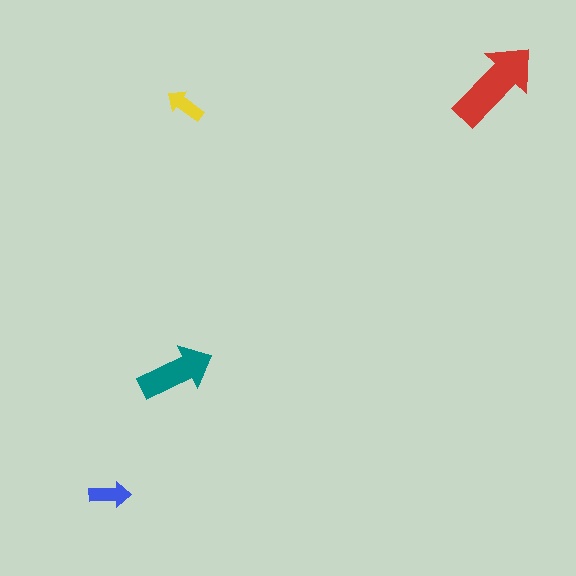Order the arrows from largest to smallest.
the red one, the teal one, the blue one, the yellow one.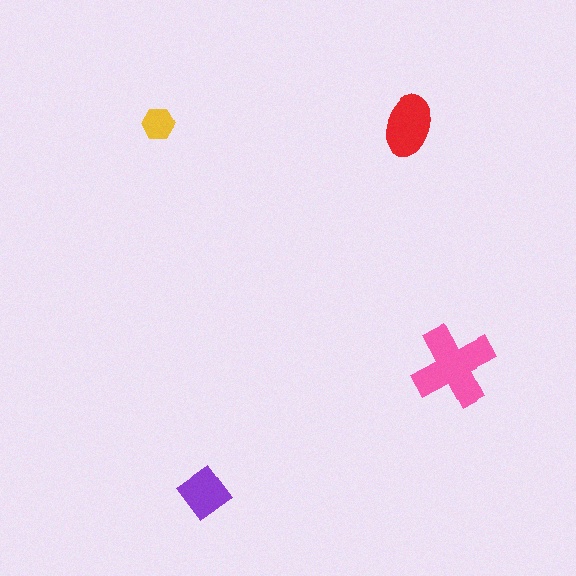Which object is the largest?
The pink cross.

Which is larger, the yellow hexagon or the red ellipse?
The red ellipse.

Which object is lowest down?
The purple diamond is bottommost.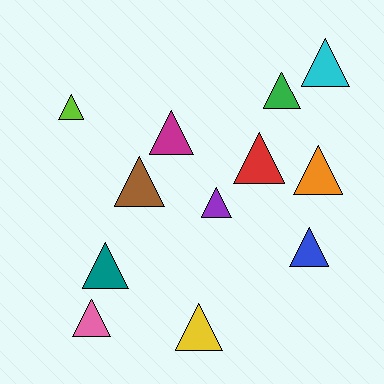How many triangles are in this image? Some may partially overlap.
There are 12 triangles.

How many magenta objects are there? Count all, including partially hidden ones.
There is 1 magenta object.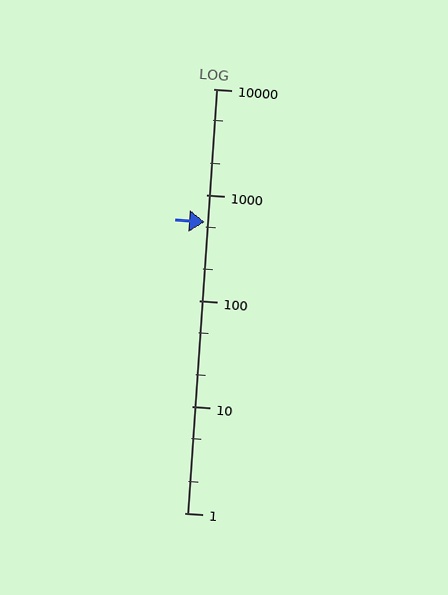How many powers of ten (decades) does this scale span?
The scale spans 4 decades, from 1 to 10000.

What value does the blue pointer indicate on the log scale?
The pointer indicates approximately 550.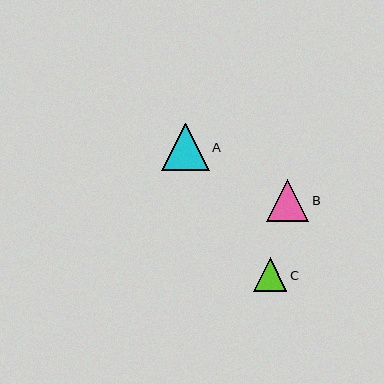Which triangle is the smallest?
Triangle C is the smallest with a size of approximately 34 pixels.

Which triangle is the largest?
Triangle A is the largest with a size of approximately 47 pixels.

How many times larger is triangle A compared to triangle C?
Triangle A is approximately 1.4 times the size of triangle C.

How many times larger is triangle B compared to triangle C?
Triangle B is approximately 1.2 times the size of triangle C.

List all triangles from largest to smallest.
From largest to smallest: A, B, C.